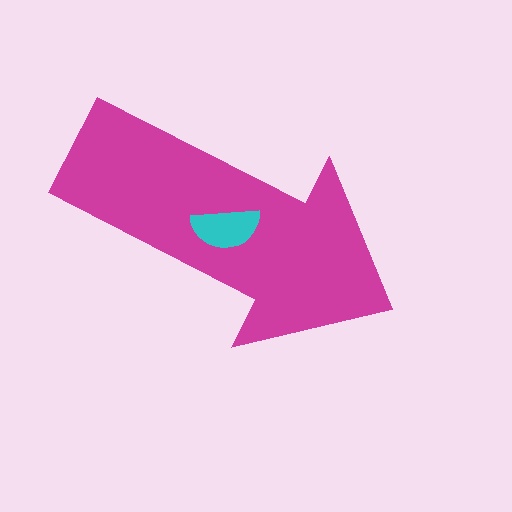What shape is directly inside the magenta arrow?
The cyan semicircle.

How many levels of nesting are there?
2.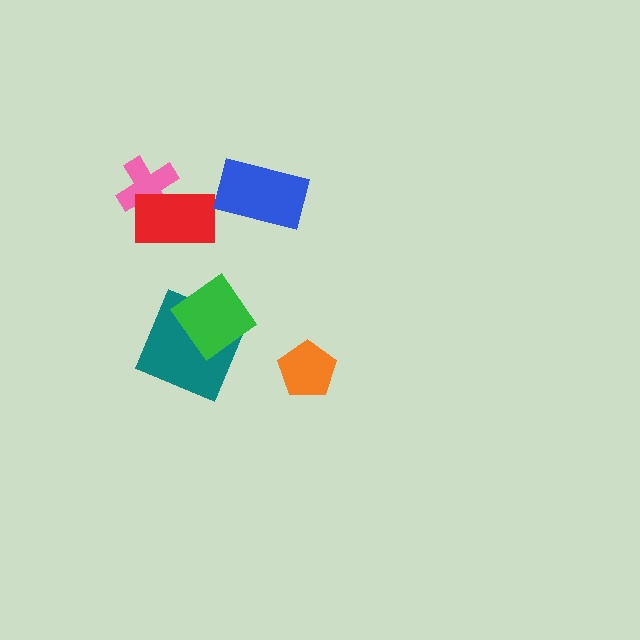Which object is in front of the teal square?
The green diamond is in front of the teal square.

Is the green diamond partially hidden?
No, no other shape covers it.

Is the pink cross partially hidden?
Yes, it is partially covered by another shape.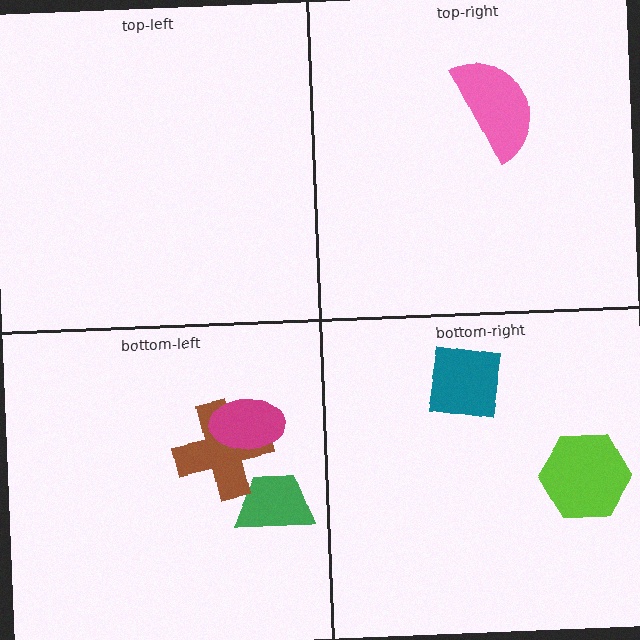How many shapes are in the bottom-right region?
2.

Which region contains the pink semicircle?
The top-right region.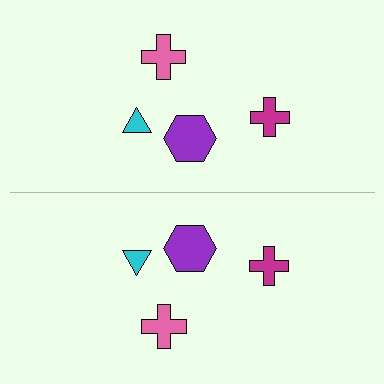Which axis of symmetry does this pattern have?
The pattern has a horizontal axis of symmetry running through the center of the image.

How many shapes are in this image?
There are 8 shapes in this image.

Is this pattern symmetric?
Yes, this pattern has bilateral (reflection) symmetry.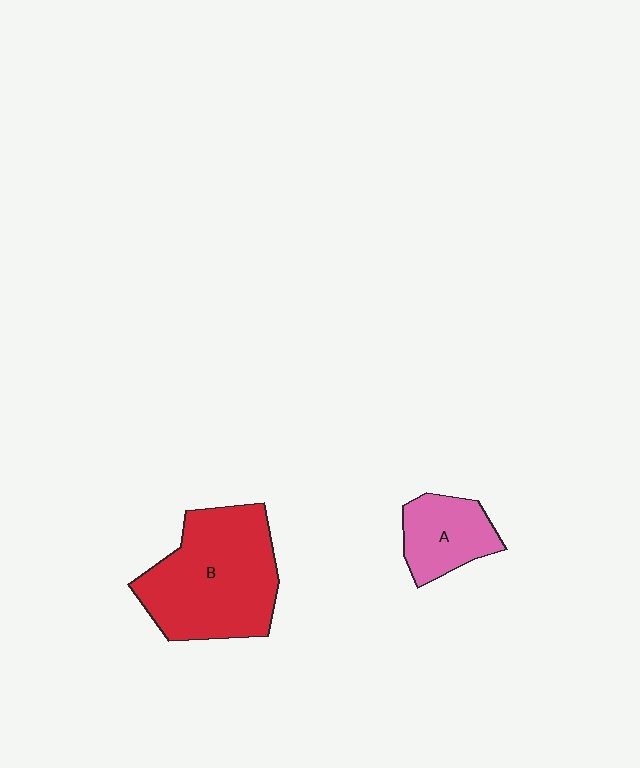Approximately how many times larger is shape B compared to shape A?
Approximately 2.3 times.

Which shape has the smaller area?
Shape A (pink).